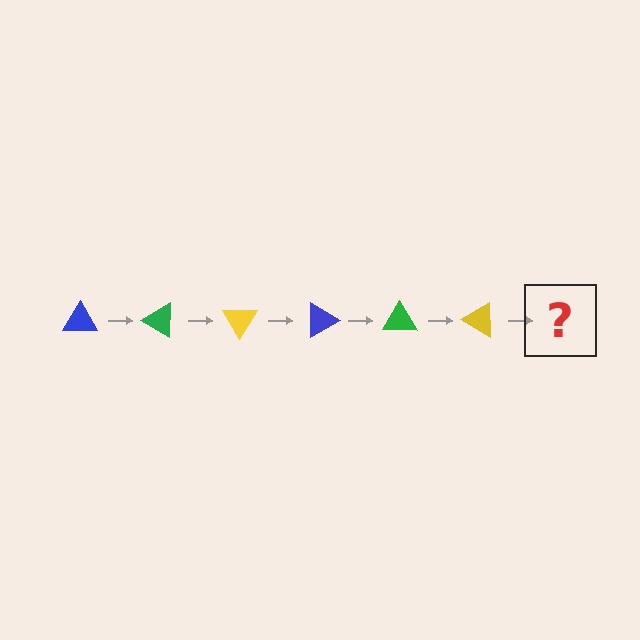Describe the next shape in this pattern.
It should be a blue triangle, rotated 180 degrees from the start.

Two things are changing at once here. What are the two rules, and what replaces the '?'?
The two rules are that it rotates 30 degrees each step and the color cycles through blue, green, and yellow. The '?' should be a blue triangle, rotated 180 degrees from the start.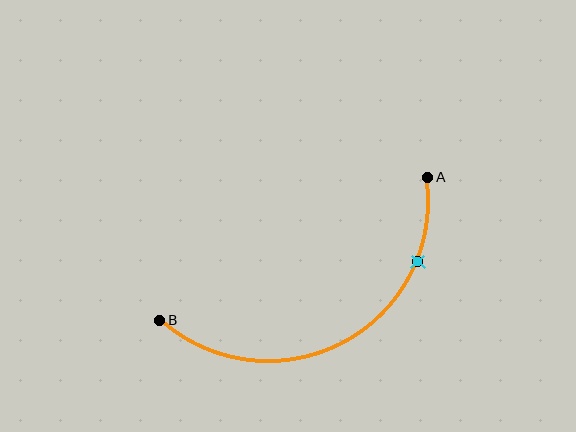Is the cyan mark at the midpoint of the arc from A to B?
No. The cyan mark lies on the arc but is closer to endpoint A. The arc midpoint would be at the point on the curve equidistant along the arc from both A and B.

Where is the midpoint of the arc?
The arc midpoint is the point on the curve farthest from the straight line joining A and B. It sits below that line.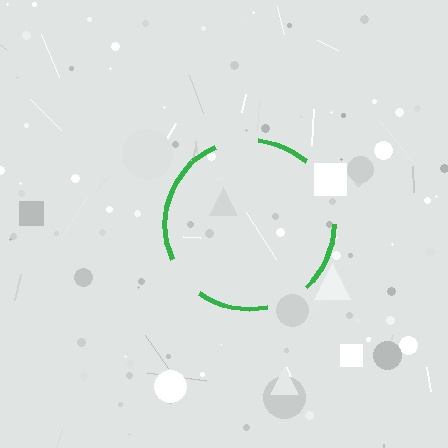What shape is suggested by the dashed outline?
The dashed outline suggests a circle.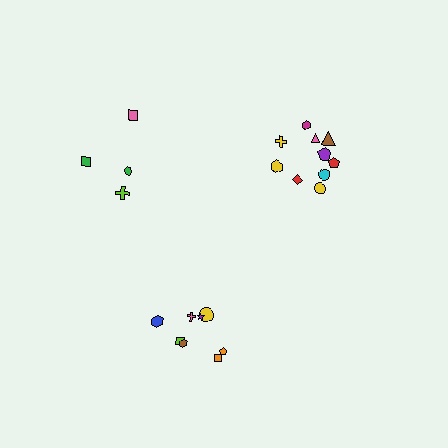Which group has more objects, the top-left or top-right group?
The top-right group.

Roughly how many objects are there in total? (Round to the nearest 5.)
Roughly 20 objects in total.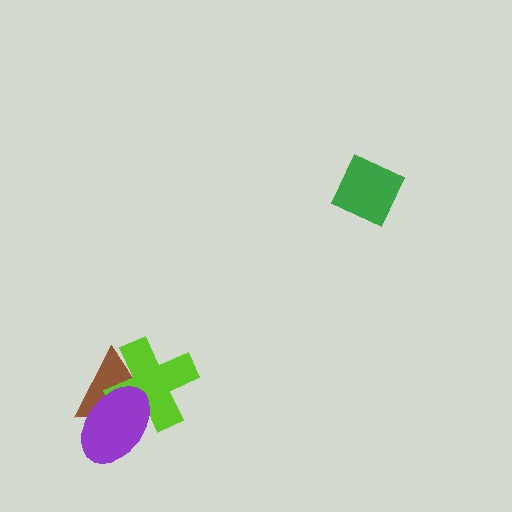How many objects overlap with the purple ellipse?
2 objects overlap with the purple ellipse.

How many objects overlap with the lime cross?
2 objects overlap with the lime cross.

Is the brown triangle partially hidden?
Yes, it is partially covered by another shape.